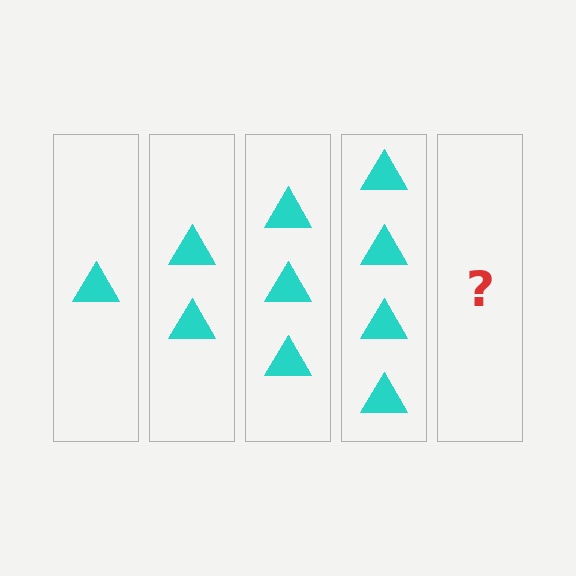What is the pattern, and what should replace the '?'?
The pattern is that each step adds one more triangle. The '?' should be 5 triangles.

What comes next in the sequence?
The next element should be 5 triangles.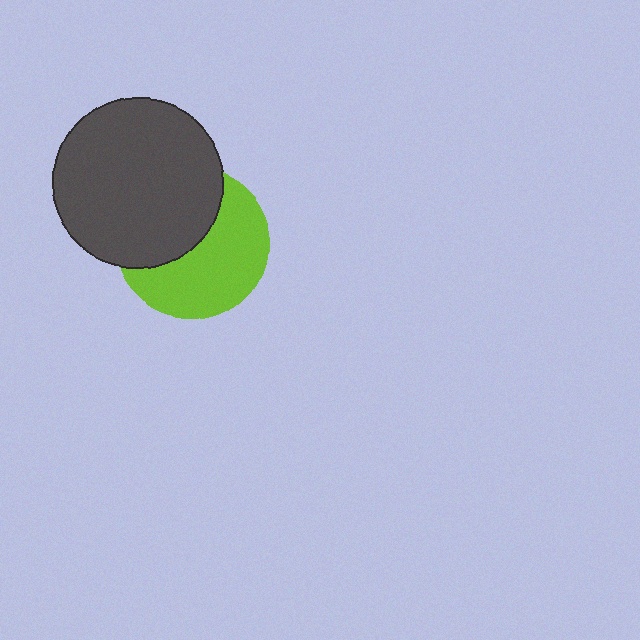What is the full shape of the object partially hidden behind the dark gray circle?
The partially hidden object is a lime circle.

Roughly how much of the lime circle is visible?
About half of it is visible (roughly 56%).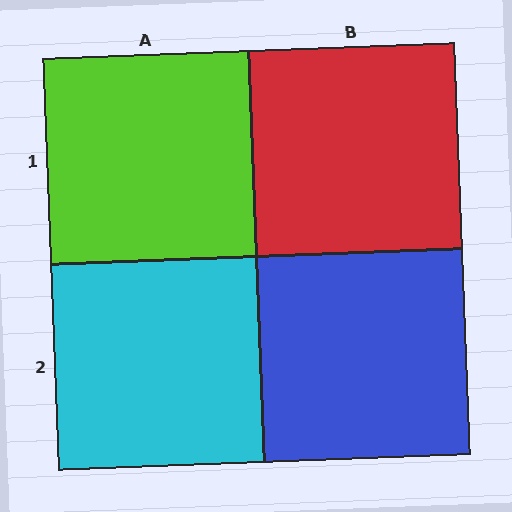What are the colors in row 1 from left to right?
Lime, red.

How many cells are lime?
1 cell is lime.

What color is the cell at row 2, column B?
Blue.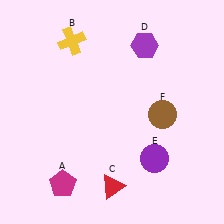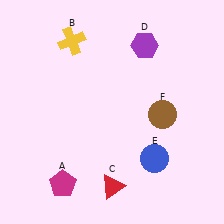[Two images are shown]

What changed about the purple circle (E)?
In Image 1, E is purple. In Image 2, it changed to blue.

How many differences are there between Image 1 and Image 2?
There is 1 difference between the two images.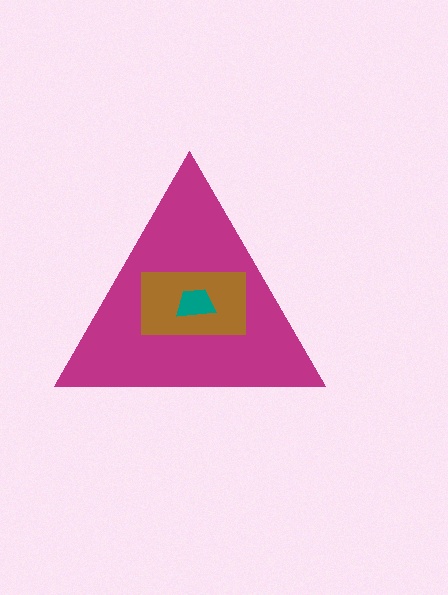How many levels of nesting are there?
3.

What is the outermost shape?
The magenta triangle.